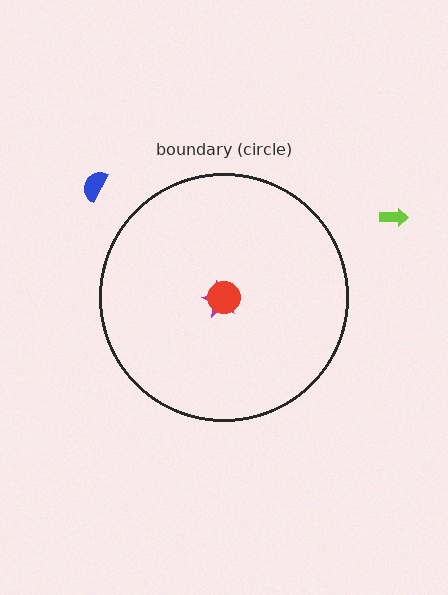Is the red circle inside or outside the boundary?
Inside.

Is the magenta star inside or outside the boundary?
Inside.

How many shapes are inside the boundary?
2 inside, 2 outside.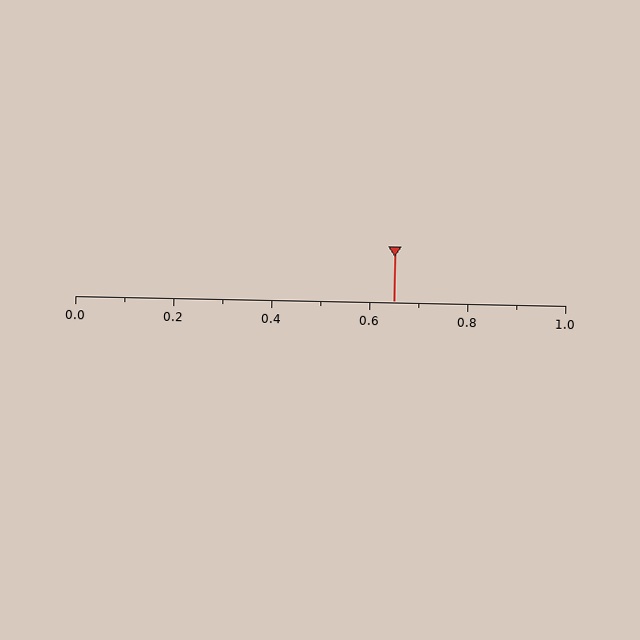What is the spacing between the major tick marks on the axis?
The major ticks are spaced 0.2 apart.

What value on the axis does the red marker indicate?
The marker indicates approximately 0.65.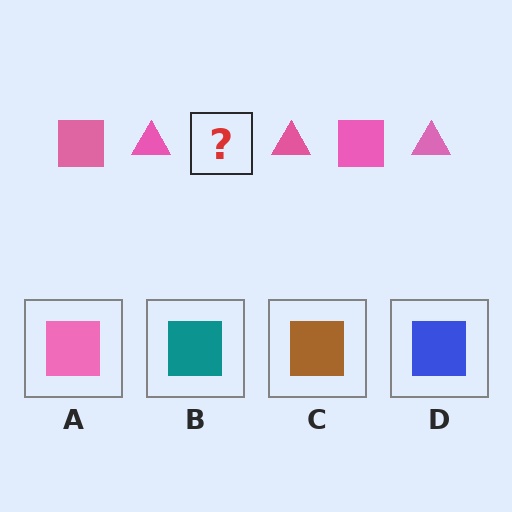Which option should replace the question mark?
Option A.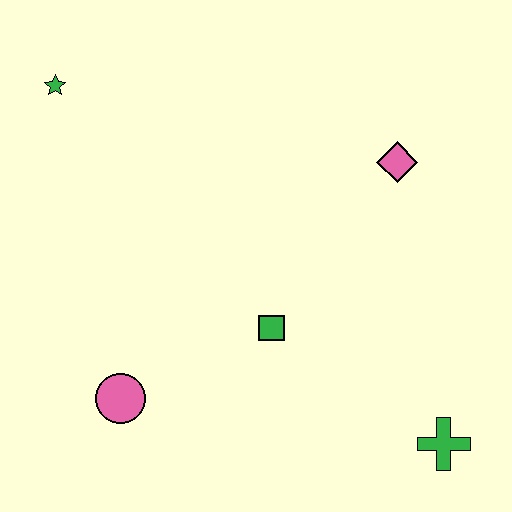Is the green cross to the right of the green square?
Yes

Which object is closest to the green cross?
The green square is closest to the green cross.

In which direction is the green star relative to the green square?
The green star is above the green square.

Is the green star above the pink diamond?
Yes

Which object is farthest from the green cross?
The green star is farthest from the green cross.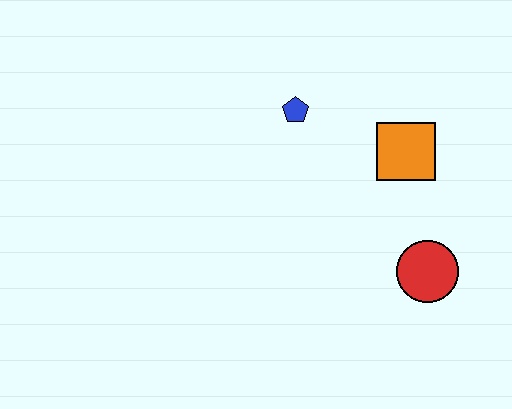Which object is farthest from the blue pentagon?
The red circle is farthest from the blue pentagon.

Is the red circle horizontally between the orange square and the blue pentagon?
No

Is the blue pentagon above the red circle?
Yes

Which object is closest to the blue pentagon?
The orange square is closest to the blue pentagon.